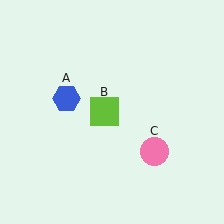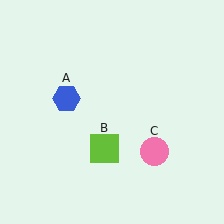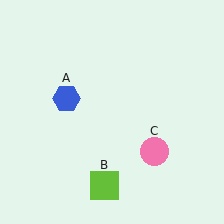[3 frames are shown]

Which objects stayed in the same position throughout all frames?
Blue hexagon (object A) and pink circle (object C) remained stationary.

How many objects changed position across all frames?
1 object changed position: lime square (object B).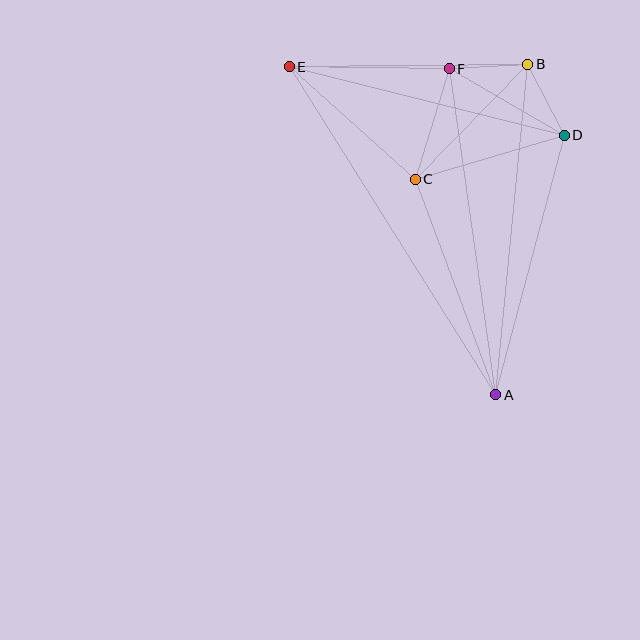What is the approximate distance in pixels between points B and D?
The distance between B and D is approximately 80 pixels.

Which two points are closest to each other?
Points B and F are closest to each other.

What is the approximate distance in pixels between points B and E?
The distance between B and E is approximately 239 pixels.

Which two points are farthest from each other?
Points A and E are farthest from each other.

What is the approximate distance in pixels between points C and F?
The distance between C and F is approximately 116 pixels.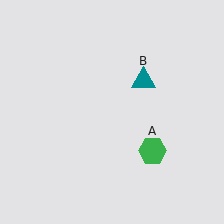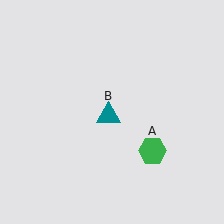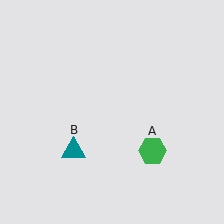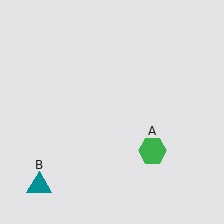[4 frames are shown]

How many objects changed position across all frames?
1 object changed position: teal triangle (object B).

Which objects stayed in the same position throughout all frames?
Green hexagon (object A) remained stationary.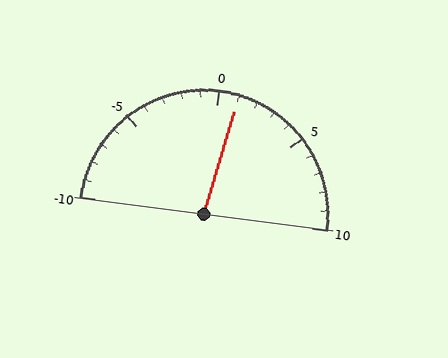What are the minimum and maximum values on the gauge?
The gauge ranges from -10 to 10.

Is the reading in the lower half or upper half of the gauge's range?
The reading is in the upper half of the range (-10 to 10).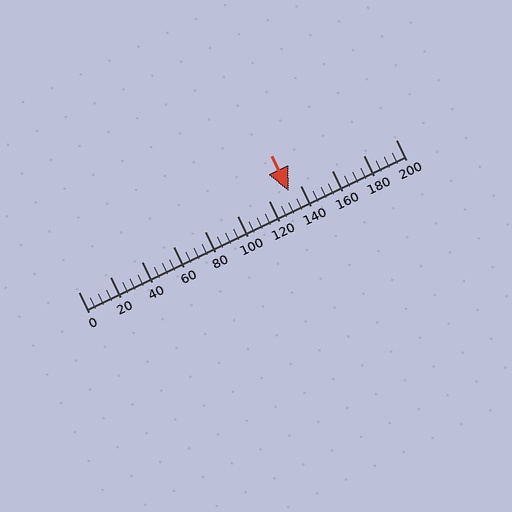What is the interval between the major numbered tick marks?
The major tick marks are spaced 20 units apart.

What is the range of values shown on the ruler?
The ruler shows values from 0 to 200.